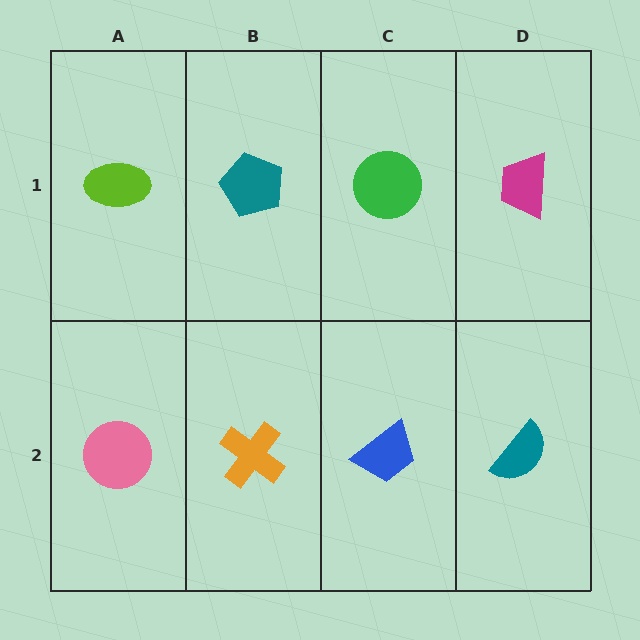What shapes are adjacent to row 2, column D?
A magenta trapezoid (row 1, column D), a blue trapezoid (row 2, column C).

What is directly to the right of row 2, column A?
An orange cross.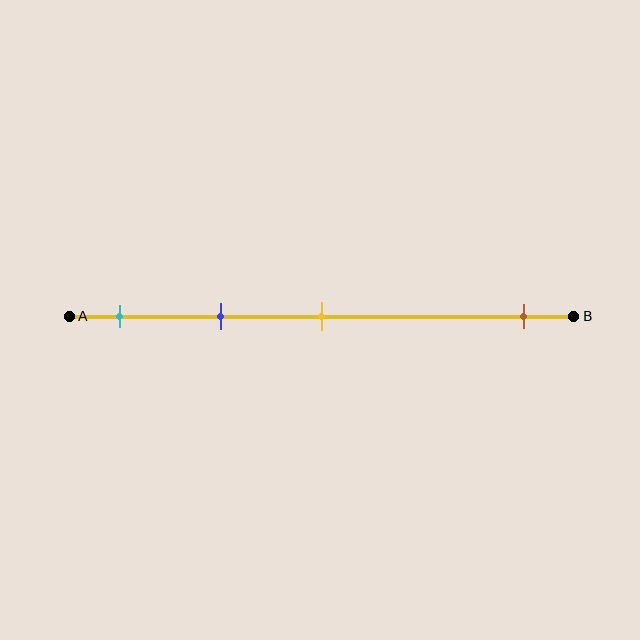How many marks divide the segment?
There are 4 marks dividing the segment.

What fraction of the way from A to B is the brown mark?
The brown mark is approximately 90% (0.9) of the way from A to B.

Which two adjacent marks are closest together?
The cyan and blue marks are the closest adjacent pair.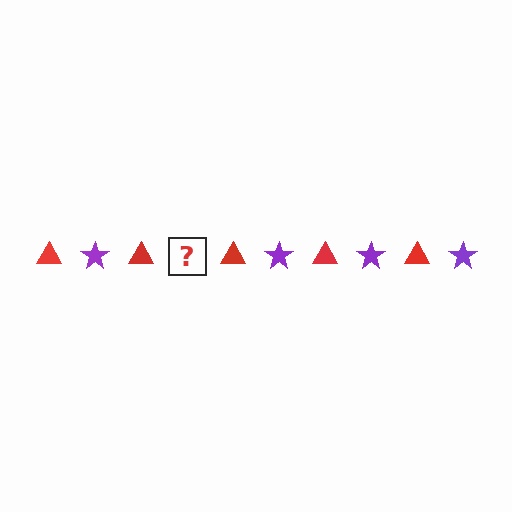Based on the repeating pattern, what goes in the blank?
The blank should be a purple star.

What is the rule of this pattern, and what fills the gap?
The rule is that the pattern alternates between red triangle and purple star. The gap should be filled with a purple star.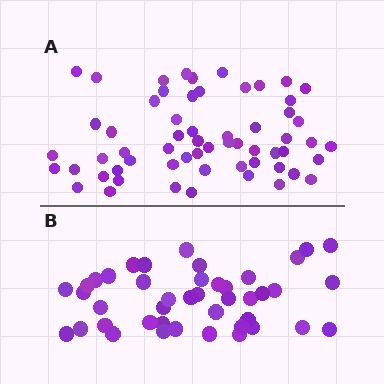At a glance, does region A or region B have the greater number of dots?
Region A (the top region) has more dots.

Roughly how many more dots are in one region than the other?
Region A has approximately 15 more dots than region B.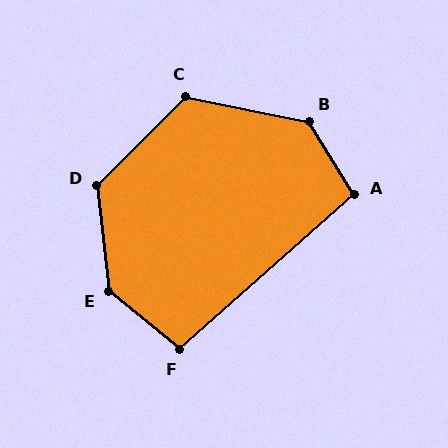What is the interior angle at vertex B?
Approximately 133 degrees (obtuse).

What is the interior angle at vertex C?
Approximately 123 degrees (obtuse).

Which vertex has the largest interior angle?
E, at approximately 136 degrees.